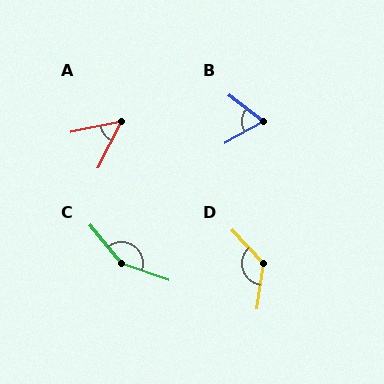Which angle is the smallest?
A, at approximately 51 degrees.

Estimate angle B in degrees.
Approximately 67 degrees.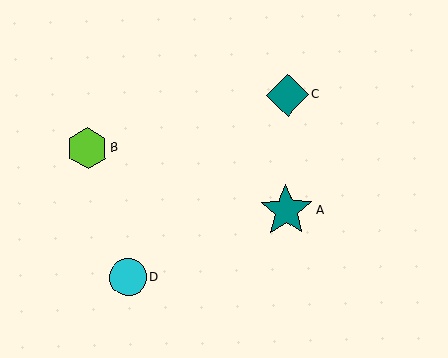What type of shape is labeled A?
Shape A is a teal star.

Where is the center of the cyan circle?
The center of the cyan circle is at (128, 277).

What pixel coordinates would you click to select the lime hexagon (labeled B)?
Click at (87, 148) to select the lime hexagon B.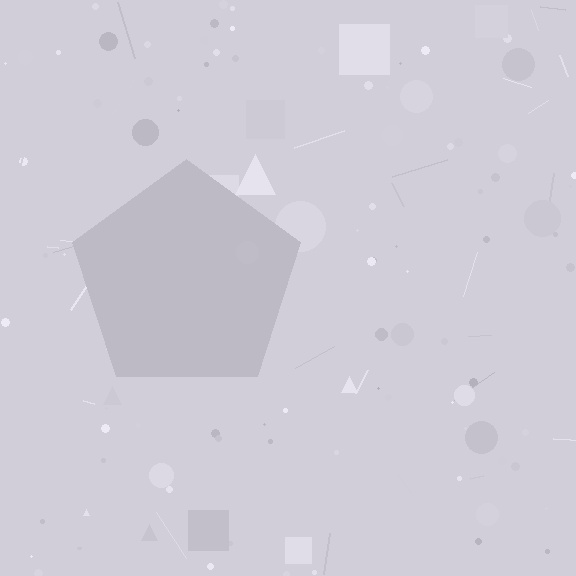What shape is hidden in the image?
A pentagon is hidden in the image.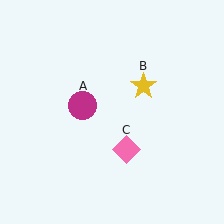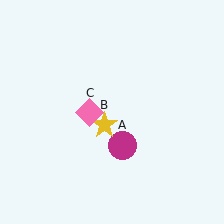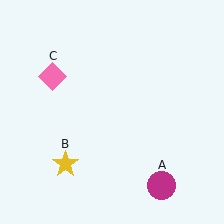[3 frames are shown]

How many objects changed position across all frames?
3 objects changed position: magenta circle (object A), yellow star (object B), pink diamond (object C).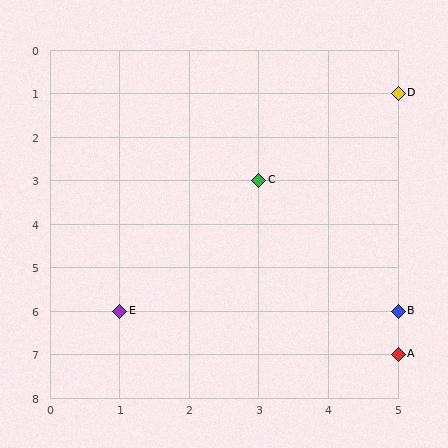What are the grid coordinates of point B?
Point B is at grid coordinates (5, 6).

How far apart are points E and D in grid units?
Points E and D are 4 columns and 5 rows apart (about 6.4 grid units diagonally).